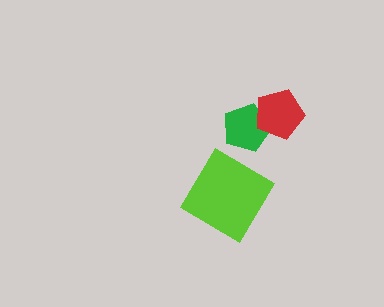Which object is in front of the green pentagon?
The red pentagon is in front of the green pentagon.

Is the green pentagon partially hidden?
Yes, it is partially covered by another shape.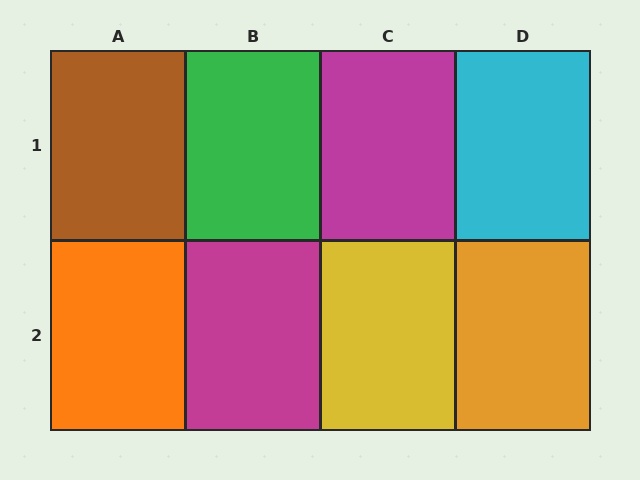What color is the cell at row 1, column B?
Green.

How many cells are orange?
2 cells are orange.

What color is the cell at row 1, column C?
Magenta.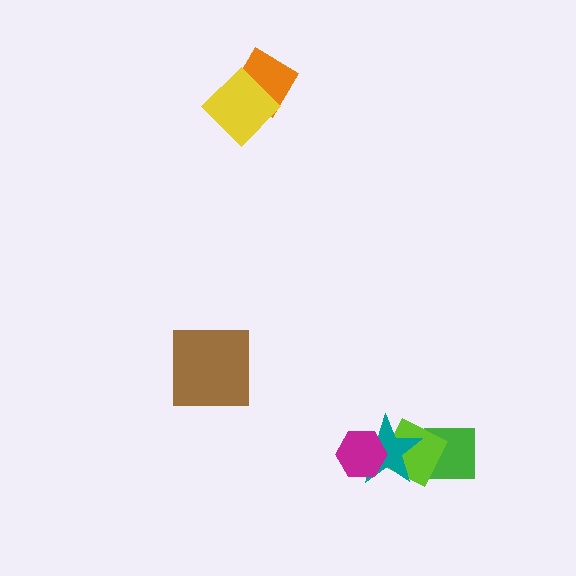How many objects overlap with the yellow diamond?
1 object overlaps with the yellow diamond.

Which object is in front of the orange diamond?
The yellow diamond is in front of the orange diamond.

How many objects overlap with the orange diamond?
1 object overlaps with the orange diamond.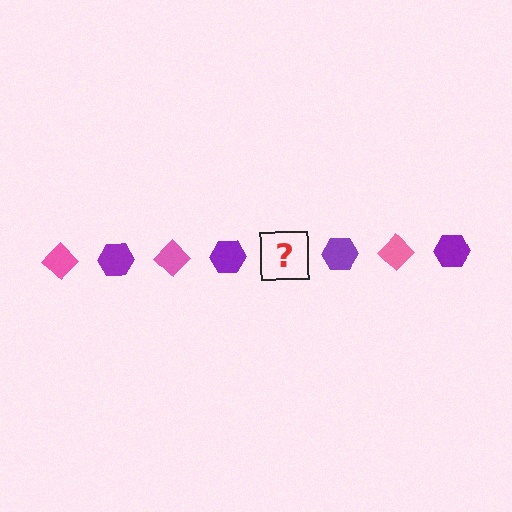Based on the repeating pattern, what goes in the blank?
The blank should be a pink diamond.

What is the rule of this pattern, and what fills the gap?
The rule is that the pattern alternates between pink diamond and purple hexagon. The gap should be filled with a pink diamond.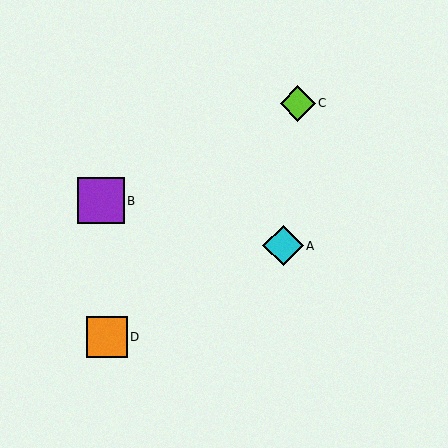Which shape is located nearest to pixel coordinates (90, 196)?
The purple square (labeled B) at (101, 201) is nearest to that location.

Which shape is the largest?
The purple square (labeled B) is the largest.